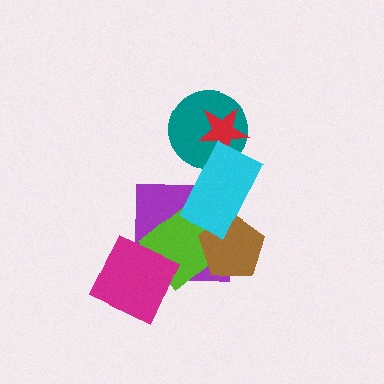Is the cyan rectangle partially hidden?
No, no other shape covers it.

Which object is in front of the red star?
The cyan rectangle is in front of the red star.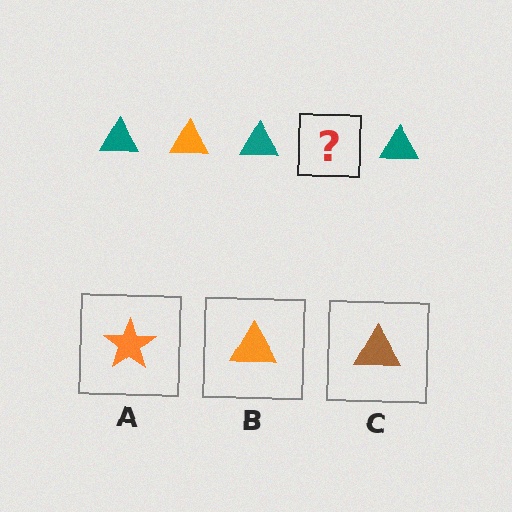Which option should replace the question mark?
Option B.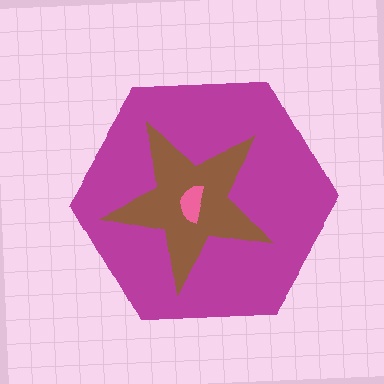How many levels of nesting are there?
3.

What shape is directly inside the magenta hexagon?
The brown star.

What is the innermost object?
The pink semicircle.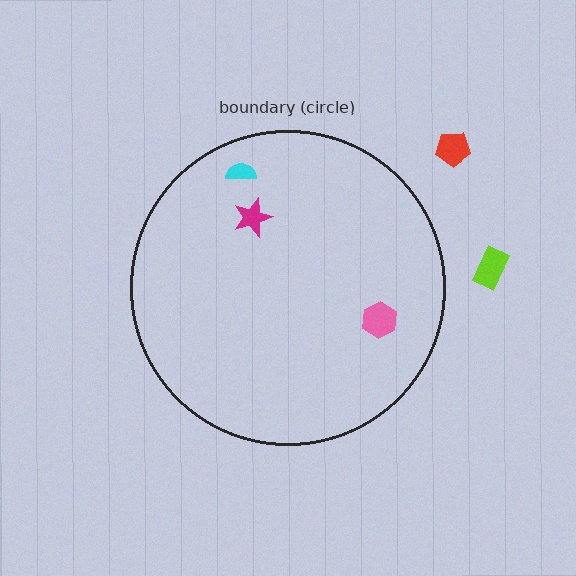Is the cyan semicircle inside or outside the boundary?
Inside.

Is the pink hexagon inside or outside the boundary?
Inside.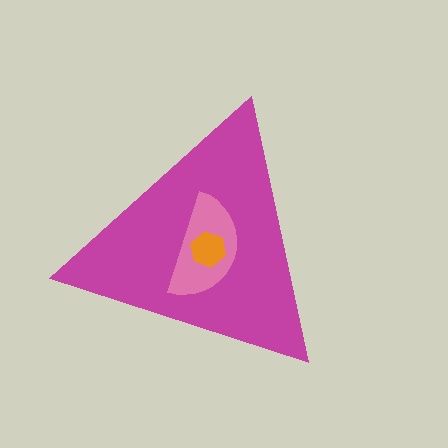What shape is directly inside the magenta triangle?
The pink semicircle.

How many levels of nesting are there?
3.